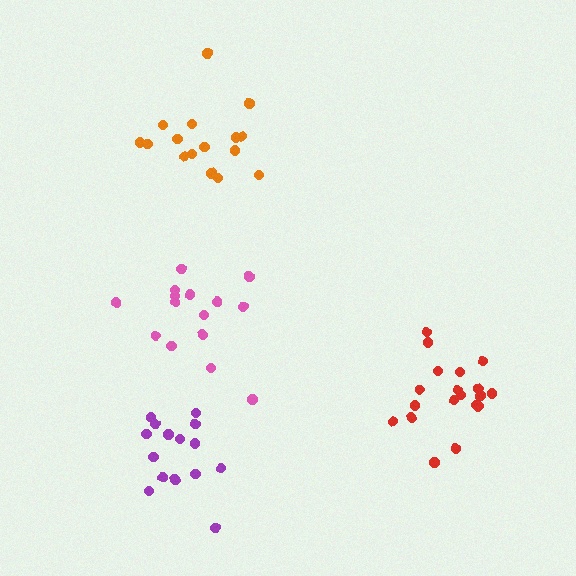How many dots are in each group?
Group 1: 16 dots, Group 2: 15 dots, Group 3: 19 dots, Group 4: 15 dots (65 total).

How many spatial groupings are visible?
There are 4 spatial groupings.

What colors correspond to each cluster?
The clusters are colored: orange, purple, red, pink.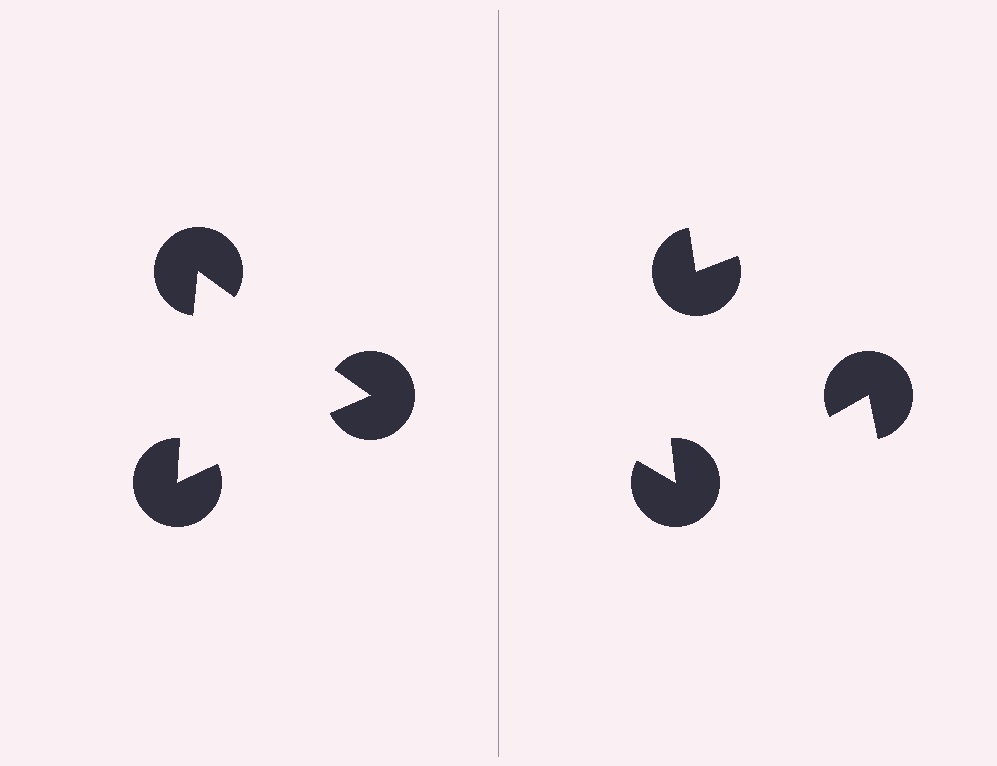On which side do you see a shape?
An illusory triangle appears on the left side. On the right side the wedge cuts are rotated, so no coherent shape forms.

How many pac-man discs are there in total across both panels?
6 — 3 on each side.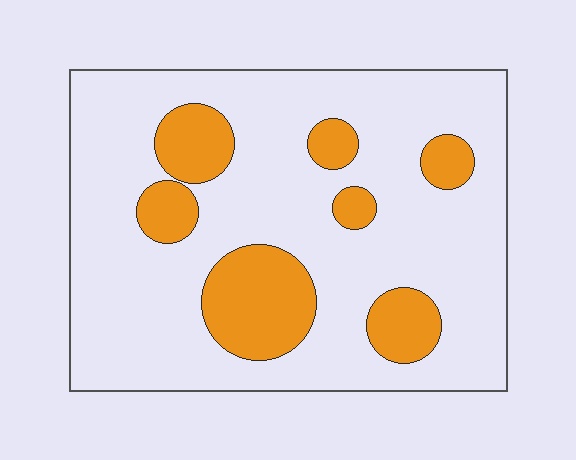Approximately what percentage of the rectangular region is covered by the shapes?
Approximately 20%.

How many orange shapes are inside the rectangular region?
7.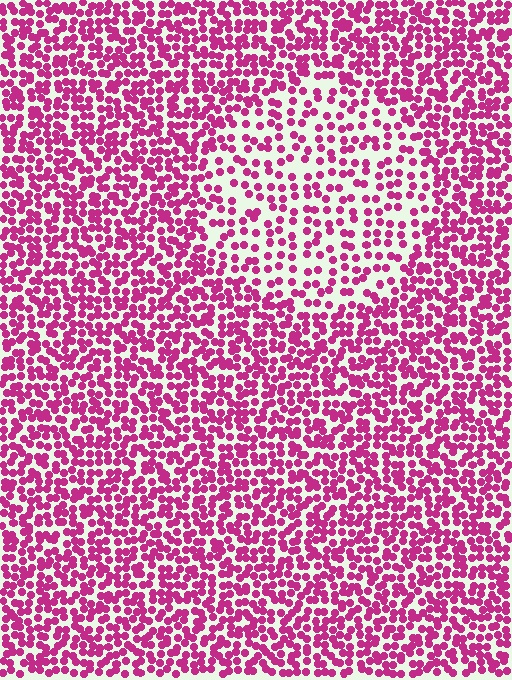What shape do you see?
I see a circle.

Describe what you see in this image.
The image contains small magenta elements arranged at two different densities. A circle-shaped region is visible where the elements are less densely packed than the surrounding area.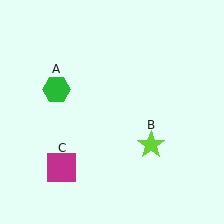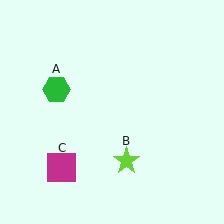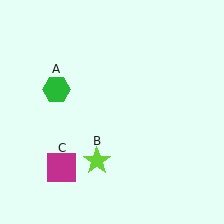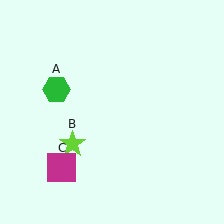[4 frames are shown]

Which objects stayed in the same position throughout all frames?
Green hexagon (object A) and magenta square (object C) remained stationary.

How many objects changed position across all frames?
1 object changed position: lime star (object B).